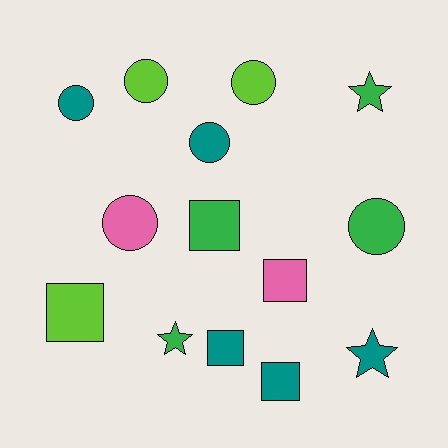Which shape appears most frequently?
Circle, with 6 objects.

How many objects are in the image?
There are 14 objects.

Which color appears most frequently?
Teal, with 5 objects.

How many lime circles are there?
There are 2 lime circles.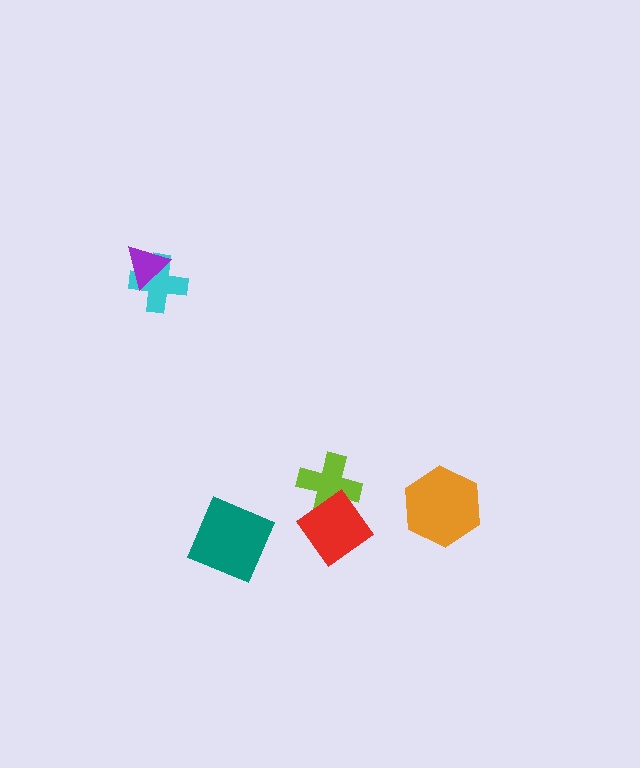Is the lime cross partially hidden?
Yes, it is partially covered by another shape.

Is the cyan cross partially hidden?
Yes, it is partially covered by another shape.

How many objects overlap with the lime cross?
1 object overlaps with the lime cross.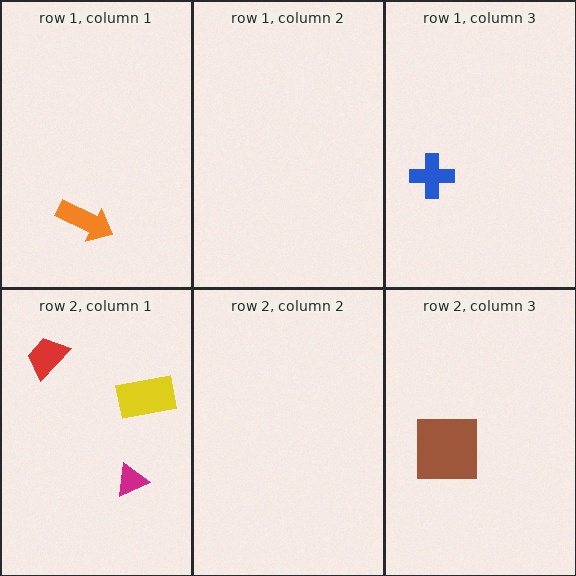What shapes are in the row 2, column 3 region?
The brown square.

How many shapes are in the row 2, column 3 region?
1.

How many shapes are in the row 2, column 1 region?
3.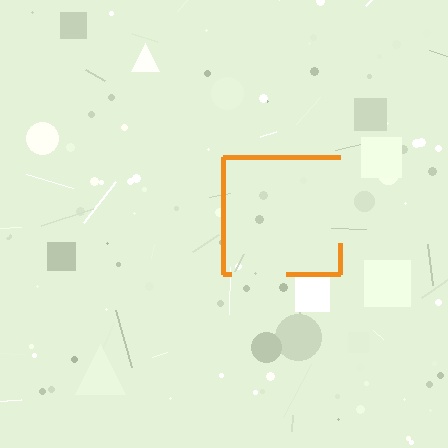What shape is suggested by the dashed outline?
The dashed outline suggests a square.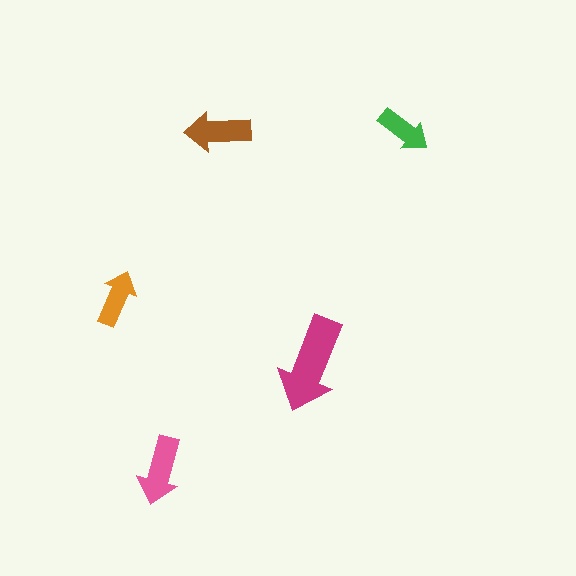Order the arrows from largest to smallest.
the magenta one, the pink one, the brown one, the orange one, the green one.